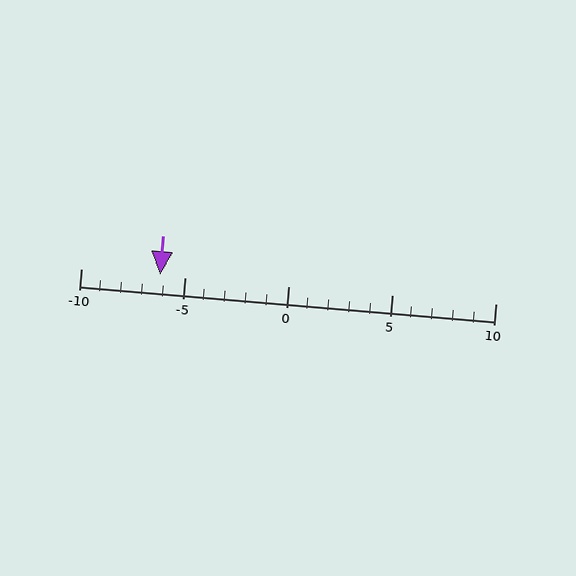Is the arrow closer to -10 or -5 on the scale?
The arrow is closer to -5.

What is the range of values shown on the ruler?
The ruler shows values from -10 to 10.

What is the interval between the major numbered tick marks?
The major tick marks are spaced 5 units apart.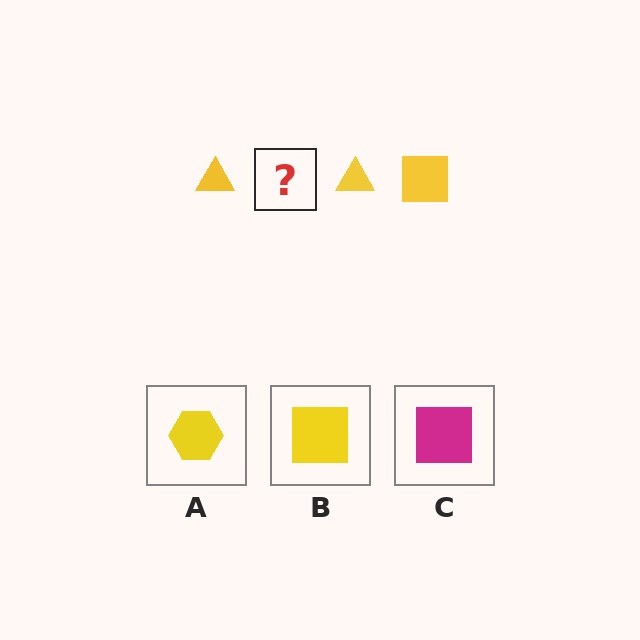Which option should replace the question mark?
Option B.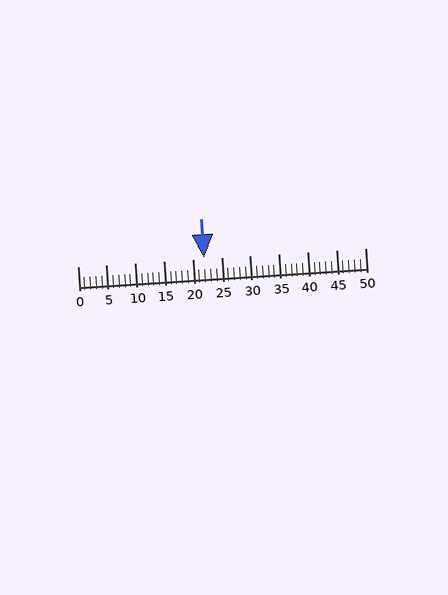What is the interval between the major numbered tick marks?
The major tick marks are spaced 5 units apart.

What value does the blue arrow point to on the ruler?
The blue arrow points to approximately 22.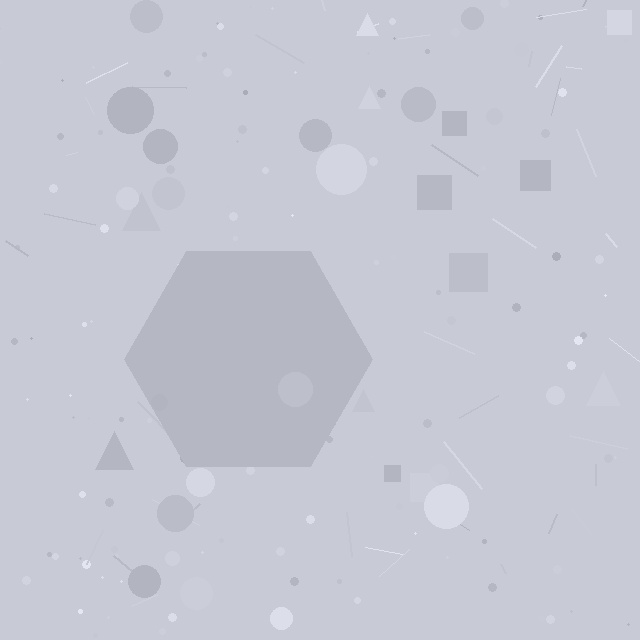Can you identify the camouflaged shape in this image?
The camouflaged shape is a hexagon.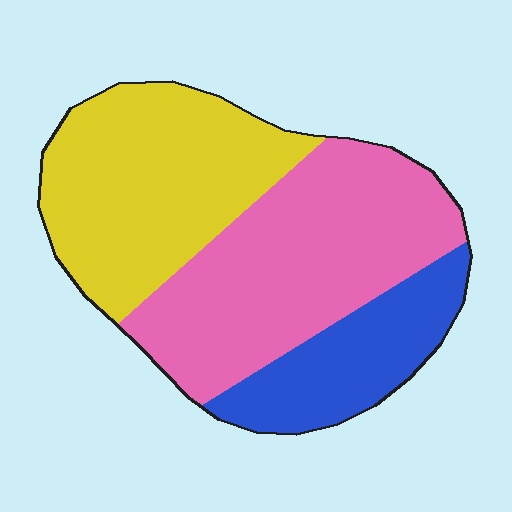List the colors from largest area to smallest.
From largest to smallest: pink, yellow, blue.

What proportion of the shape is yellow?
Yellow takes up about three eighths (3/8) of the shape.